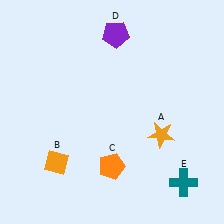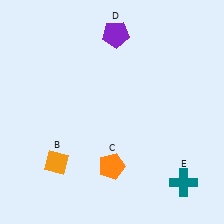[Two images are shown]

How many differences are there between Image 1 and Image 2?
There is 1 difference between the two images.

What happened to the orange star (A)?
The orange star (A) was removed in Image 2. It was in the bottom-right area of Image 1.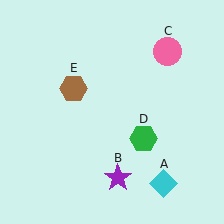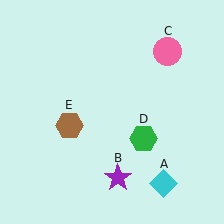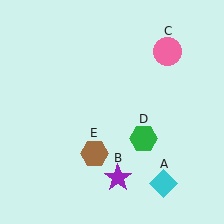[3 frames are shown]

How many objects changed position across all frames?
1 object changed position: brown hexagon (object E).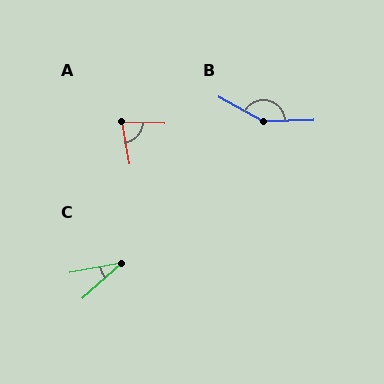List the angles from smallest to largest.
C (32°), A (78°), B (150°).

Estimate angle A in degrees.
Approximately 78 degrees.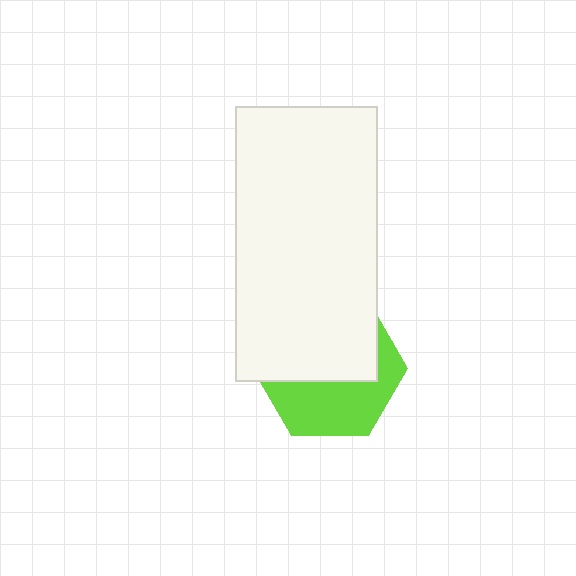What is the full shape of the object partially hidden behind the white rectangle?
The partially hidden object is a lime hexagon.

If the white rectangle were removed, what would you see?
You would see the complete lime hexagon.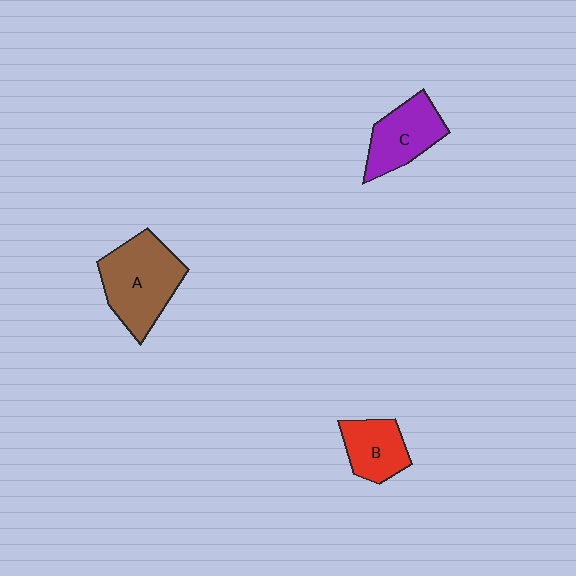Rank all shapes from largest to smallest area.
From largest to smallest: A (brown), C (purple), B (red).